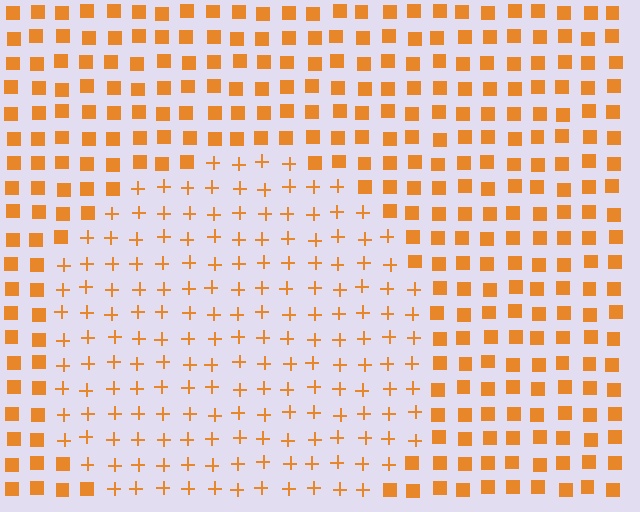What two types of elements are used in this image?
The image uses plus signs inside the circle region and squares outside it.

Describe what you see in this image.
The image is filled with small orange elements arranged in a uniform grid. A circle-shaped region contains plus signs, while the surrounding area contains squares. The boundary is defined purely by the change in element shape.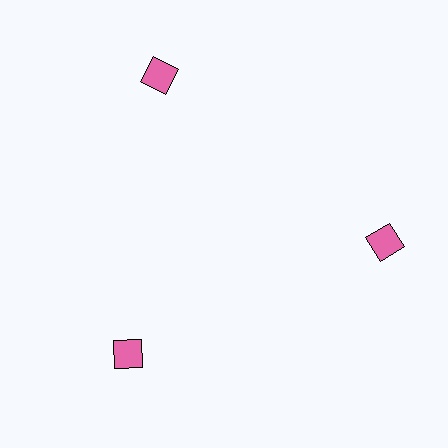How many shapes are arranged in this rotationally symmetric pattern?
There are 3 shapes, arranged in 3 groups of 1.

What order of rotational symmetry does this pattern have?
This pattern has 3-fold rotational symmetry.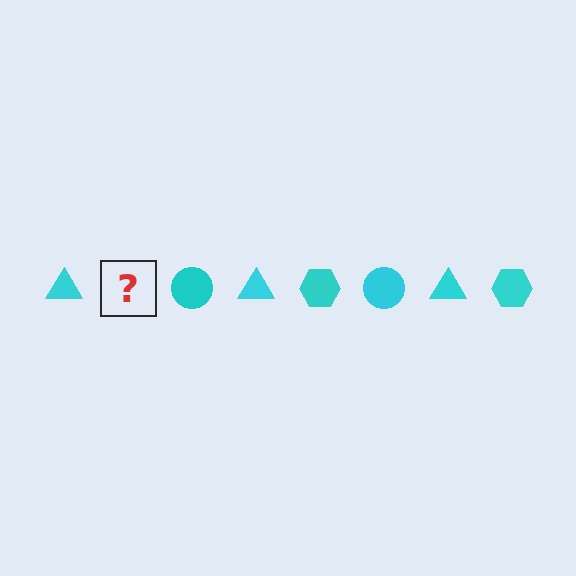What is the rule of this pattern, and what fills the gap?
The rule is that the pattern cycles through triangle, hexagon, circle shapes in cyan. The gap should be filled with a cyan hexagon.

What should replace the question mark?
The question mark should be replaced with a cyan hexagon.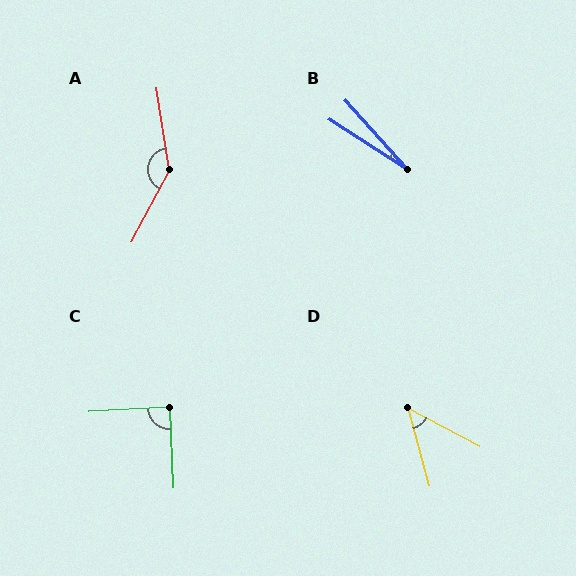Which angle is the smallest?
B, at approximately 15 degrees.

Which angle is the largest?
A, at approximately 144 degrees.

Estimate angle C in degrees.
Approximately 89 degrees.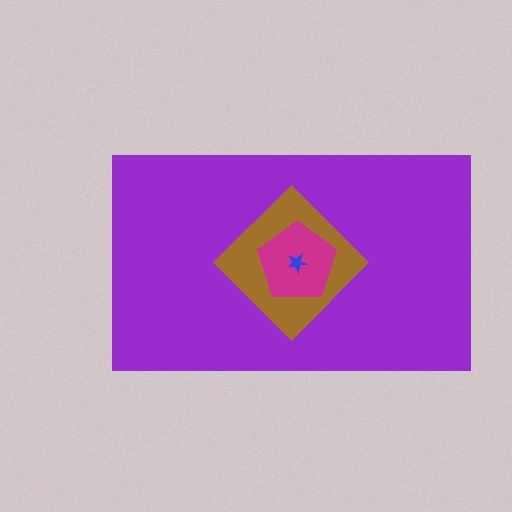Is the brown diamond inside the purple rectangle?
Yes.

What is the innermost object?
The blue star.